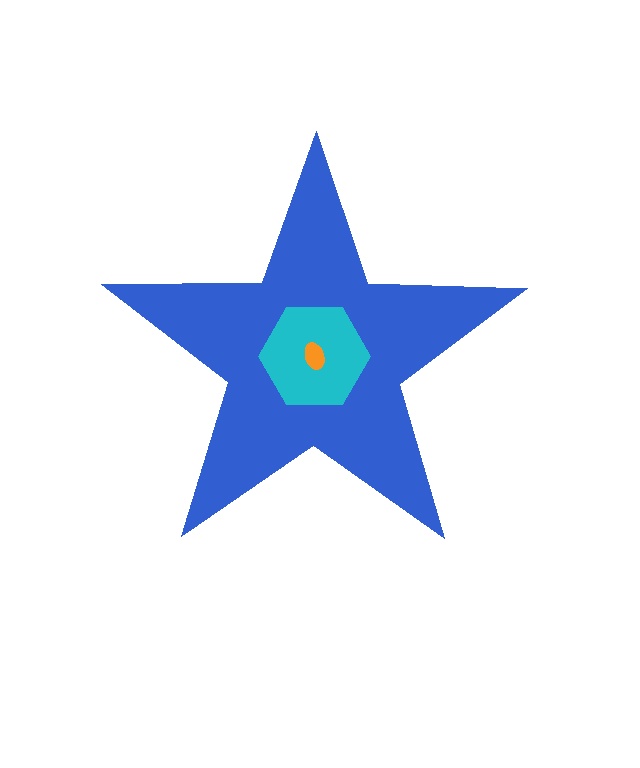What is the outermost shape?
The blue star.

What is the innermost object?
The orange ellipse.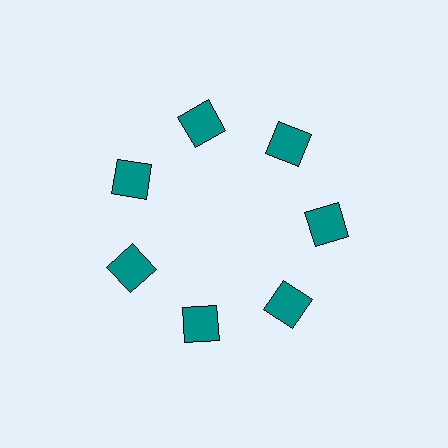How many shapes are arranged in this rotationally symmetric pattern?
There are 7 shapes, arranged in 7 groups of 1.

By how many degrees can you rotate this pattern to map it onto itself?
The pattern maps onto itself every 51 degrees of rotation.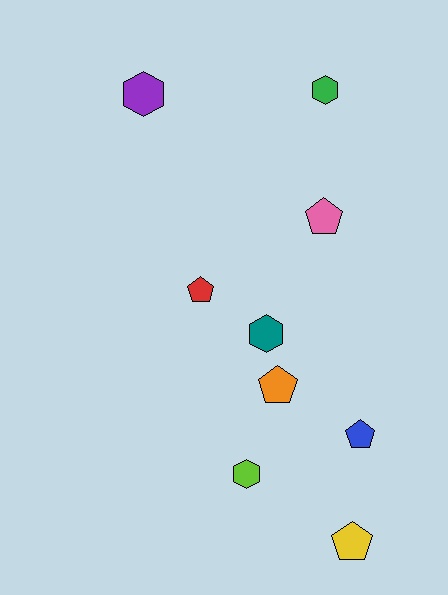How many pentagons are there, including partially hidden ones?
There are 5 pentagons.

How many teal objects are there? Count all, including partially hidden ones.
There is 1 teal object.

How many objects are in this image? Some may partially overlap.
There are 9 objects.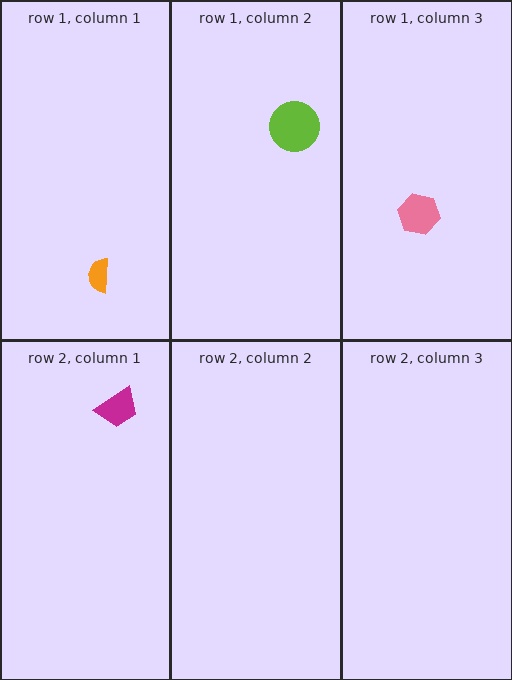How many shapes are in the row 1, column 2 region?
1.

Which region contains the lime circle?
The row 1, column 2 region.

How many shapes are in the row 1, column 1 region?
1.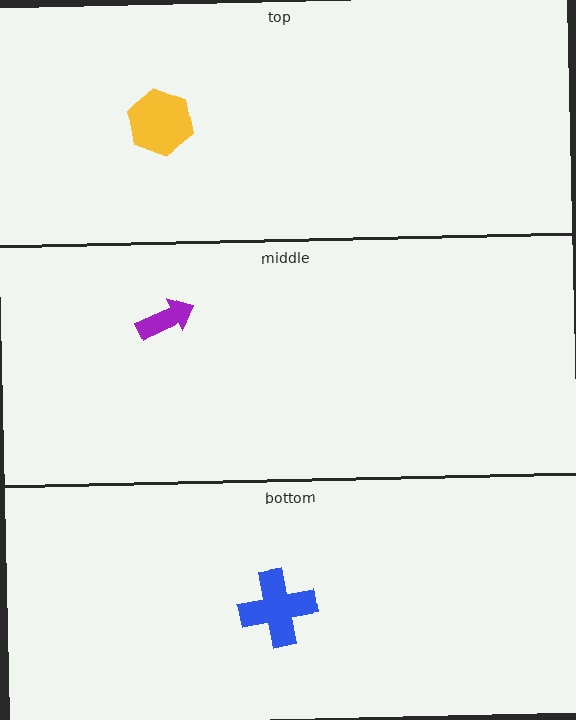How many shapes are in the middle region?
1.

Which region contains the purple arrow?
The middle region.